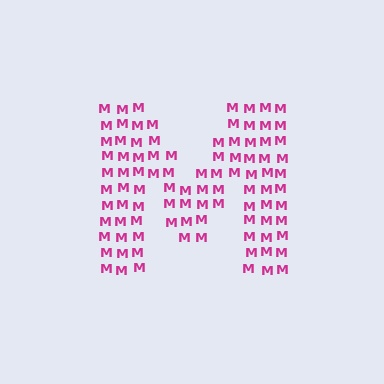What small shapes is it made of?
It is made of small letter M's.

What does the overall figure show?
The overall figure shows the letter M.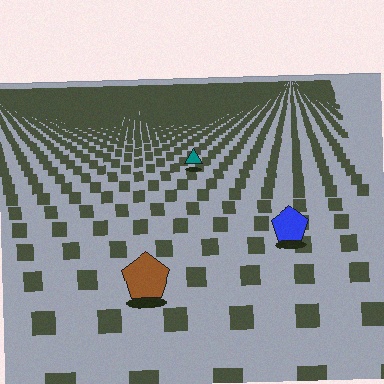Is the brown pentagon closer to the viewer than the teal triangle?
Yes. The brown pentagon is closer — you can tell from the texture gradient: the ground texture is coarser near it.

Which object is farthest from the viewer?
The teal triangle is farthest from the viewer. It appears smaller and the ground texture around it is denser.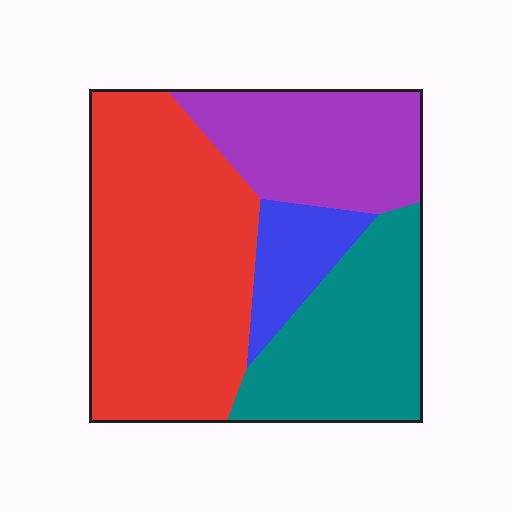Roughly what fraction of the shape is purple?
Purple takes up less than a quarter of the shape.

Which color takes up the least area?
Blue, at roughly 10%.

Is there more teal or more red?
Red.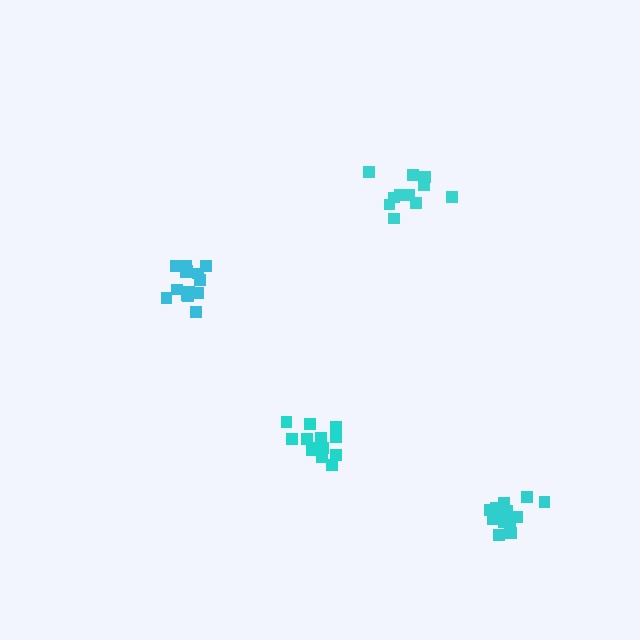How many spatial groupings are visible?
There are 4 spatial groupings.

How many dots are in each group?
Group 1: 14 dots, Group 2: 13 dots, Group 3: 11 dots, Group 4: 17 dots (55 total).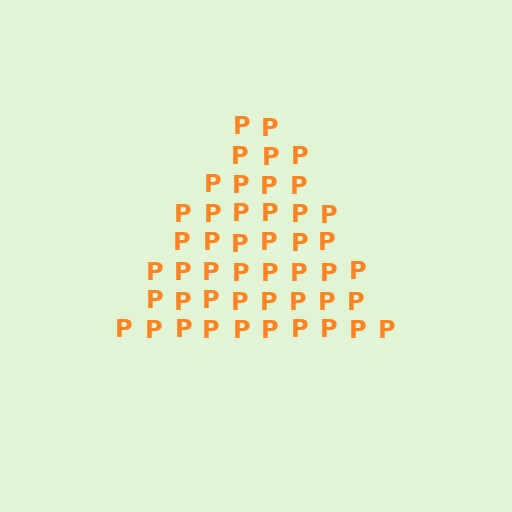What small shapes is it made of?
It is made of small letter P's.